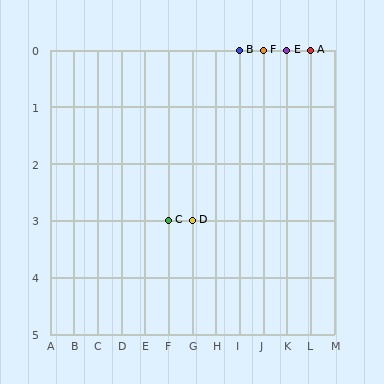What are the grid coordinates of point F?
Point F is at grid coordinates (J, 0).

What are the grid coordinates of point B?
Point B is at grid coordinates (I, 0).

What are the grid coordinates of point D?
Point D is at grid coordinates (G, 3).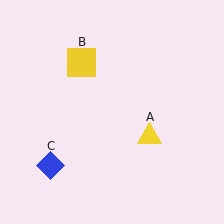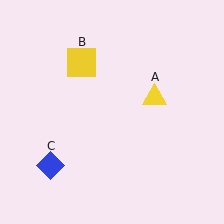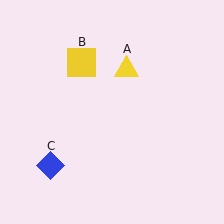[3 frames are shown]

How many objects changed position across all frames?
1 object changed position: yellow triangle (object A).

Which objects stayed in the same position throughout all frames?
Yellow square (object B) and blue diamond (object C) remained stationary.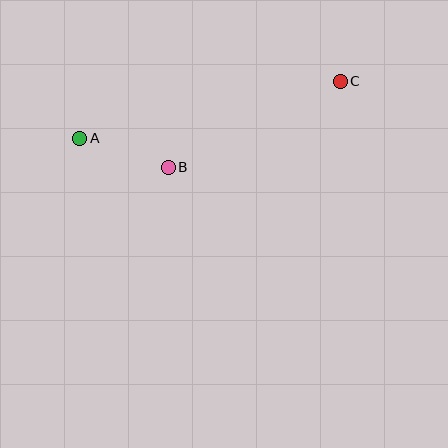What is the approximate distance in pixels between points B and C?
The distance between B and C is approximately 192 pixels.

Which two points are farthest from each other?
Points A and C are farthest from each other.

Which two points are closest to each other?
Points A and B are closest to each other.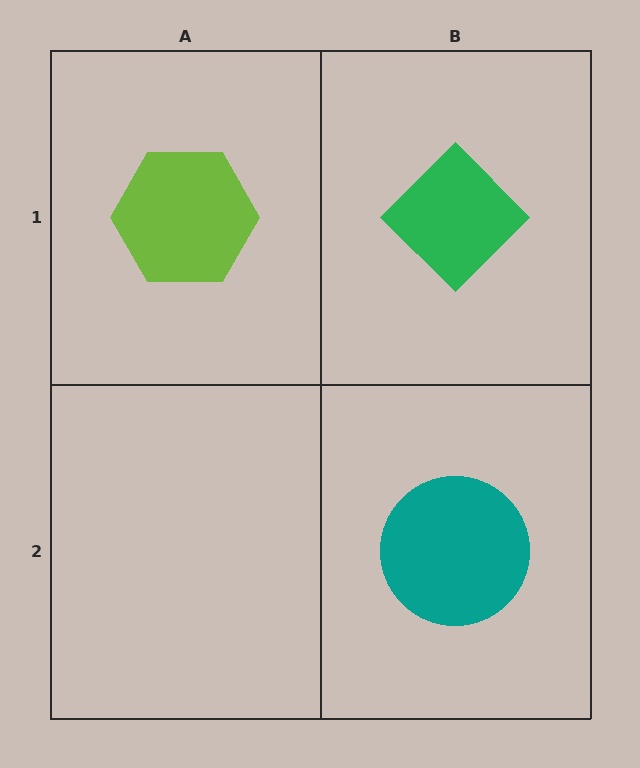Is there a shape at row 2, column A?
No, that cell is empty.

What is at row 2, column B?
A teal circle.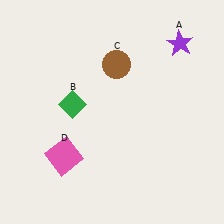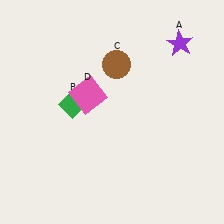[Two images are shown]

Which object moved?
The pink square (D) moved up.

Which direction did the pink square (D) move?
The pink square (D) moved up.